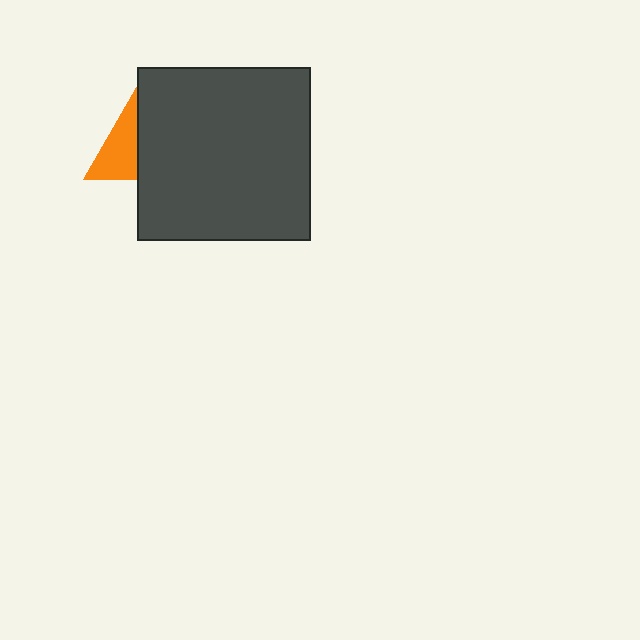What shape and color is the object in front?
The object in front is a dark gray square.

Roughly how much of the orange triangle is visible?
About half of it is visible (roughly 52%).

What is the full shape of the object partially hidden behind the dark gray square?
The partially hidden object is an orange triangle.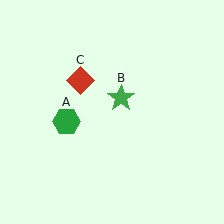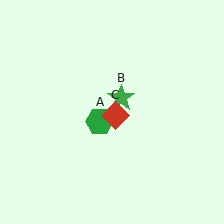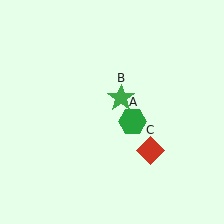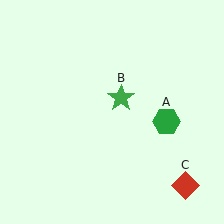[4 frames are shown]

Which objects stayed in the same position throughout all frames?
Green star (object B) remained stationary.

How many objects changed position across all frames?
2 objects changed position: green hexagon (object A), red diamond (object C).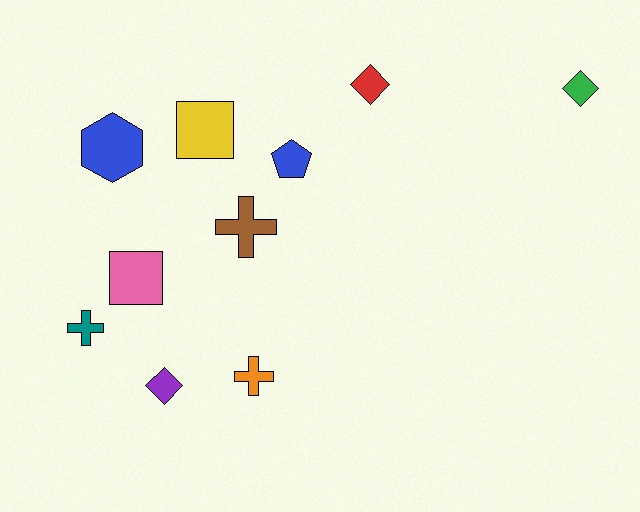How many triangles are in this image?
There are no triangles.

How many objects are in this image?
There are 10 objects.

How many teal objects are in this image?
There is 1 teal object.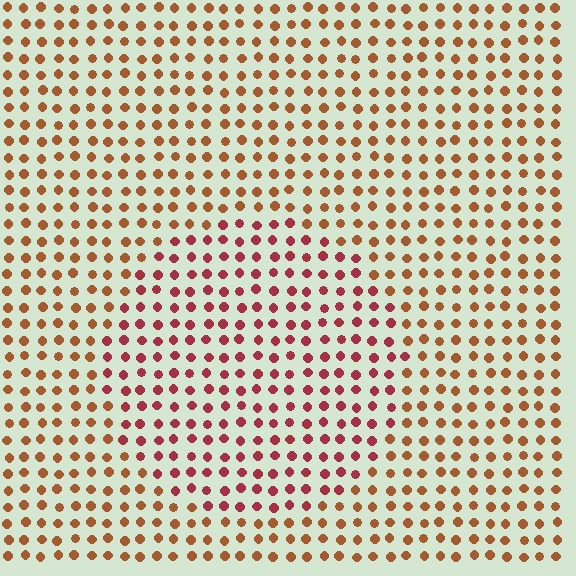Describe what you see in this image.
The image is filled with small brown elements in a uniform arrangement. A circle-shaped region is visible where the elements are tinted to a slightly different hue, forming a subtle color boundary.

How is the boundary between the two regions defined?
The boundary is defined purely by a slight shift in hue (about 31 degrees). Spacing, size, and orientation are identical on both sides.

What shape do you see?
I see a circle.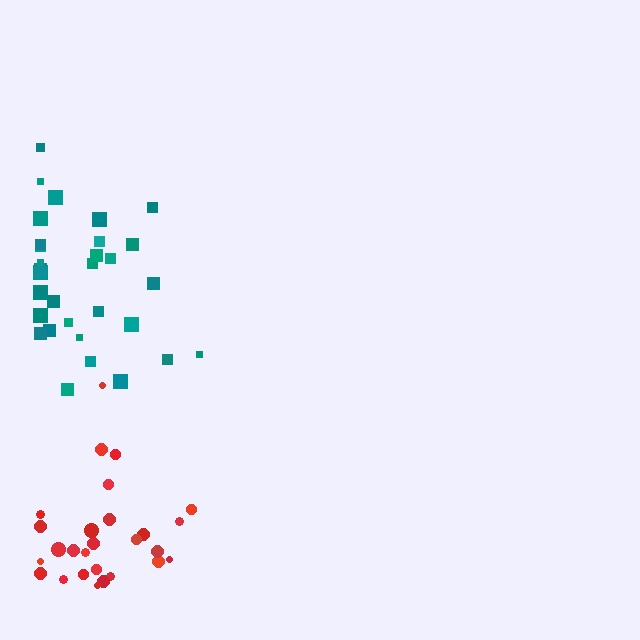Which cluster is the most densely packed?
Red.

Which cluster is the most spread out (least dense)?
Teal.